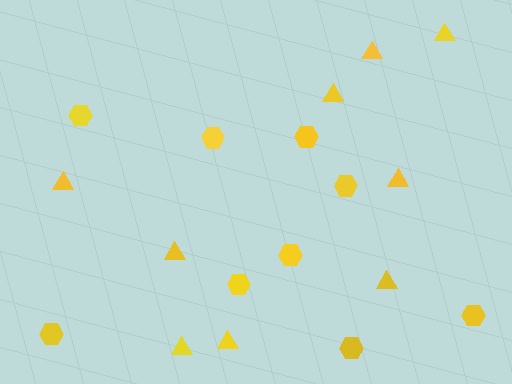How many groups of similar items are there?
There are 2 groups: one group of hexagons (9) and one group of triangles (9).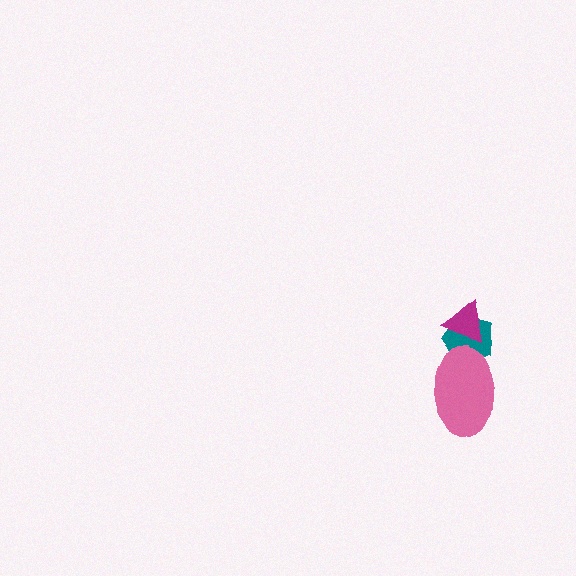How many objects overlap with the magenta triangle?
1 object overlaps with the magenta triangle.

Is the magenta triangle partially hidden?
No, no other shape covers it.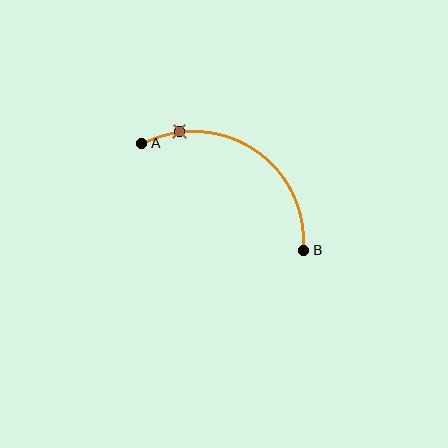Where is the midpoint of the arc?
The arc midpoint is the point on the curve farthest from the straight line joining A and B. It sits above that line.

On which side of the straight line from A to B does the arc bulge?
The arc bulges above the straight line connecting A and B.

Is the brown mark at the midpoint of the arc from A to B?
No. The brown mark lies on the arc but is closer to endpoint A. The arc midpoint would be at the point on the curve equidistant along the arc from both A and B.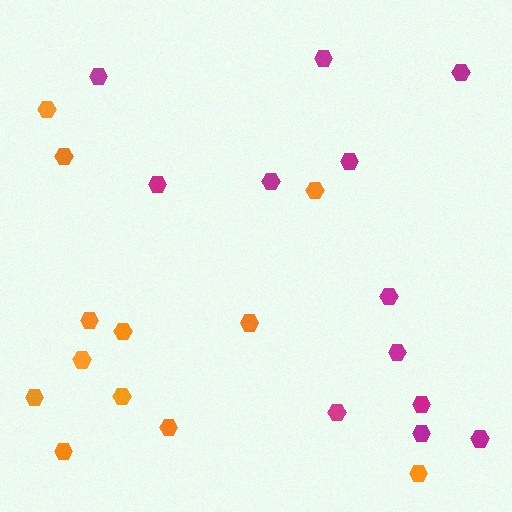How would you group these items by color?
There are 2 groups: one group of magenta hexagons (12) and one group of orange hexagons (12).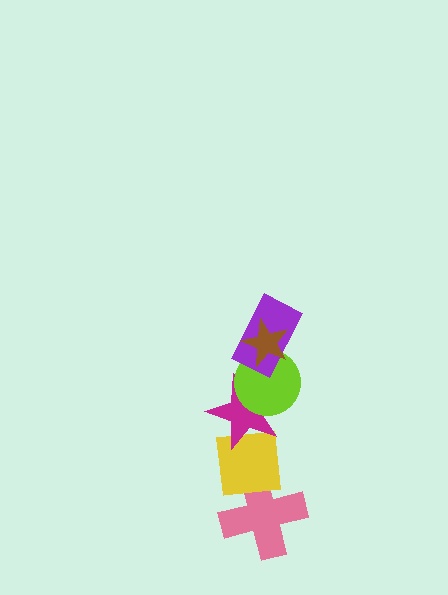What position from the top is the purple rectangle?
The purple rectangle is 2nd from the top.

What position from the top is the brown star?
The brown star is 1st from the top.